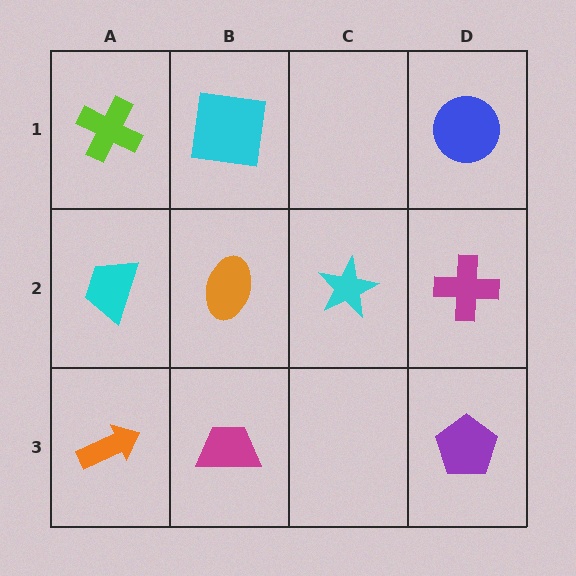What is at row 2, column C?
A cyan star.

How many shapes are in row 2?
4 shapes.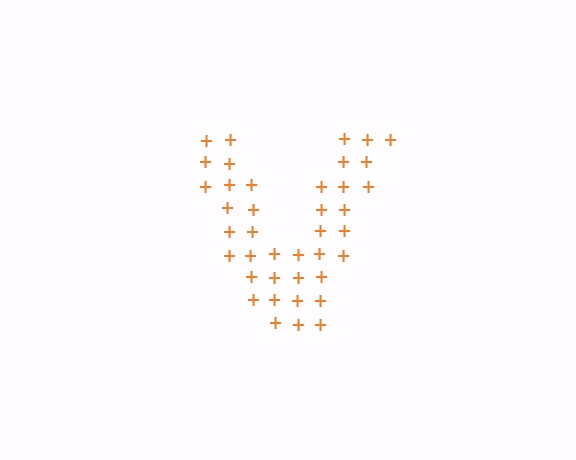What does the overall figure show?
The overall figure shows the letter V.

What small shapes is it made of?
It is made of small plus signs.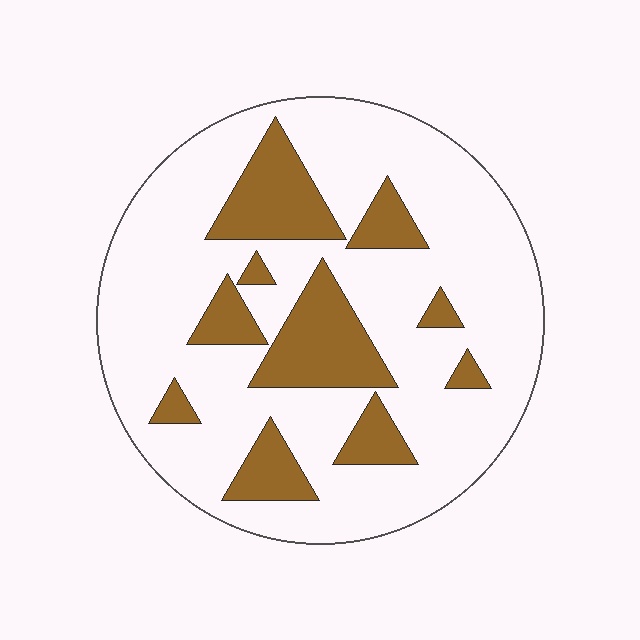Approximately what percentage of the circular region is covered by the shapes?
Approximately 25%.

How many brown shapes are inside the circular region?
10.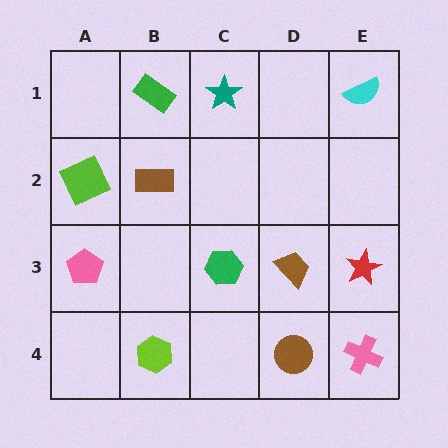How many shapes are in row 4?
3 shapes.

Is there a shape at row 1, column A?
No, that cell is empty.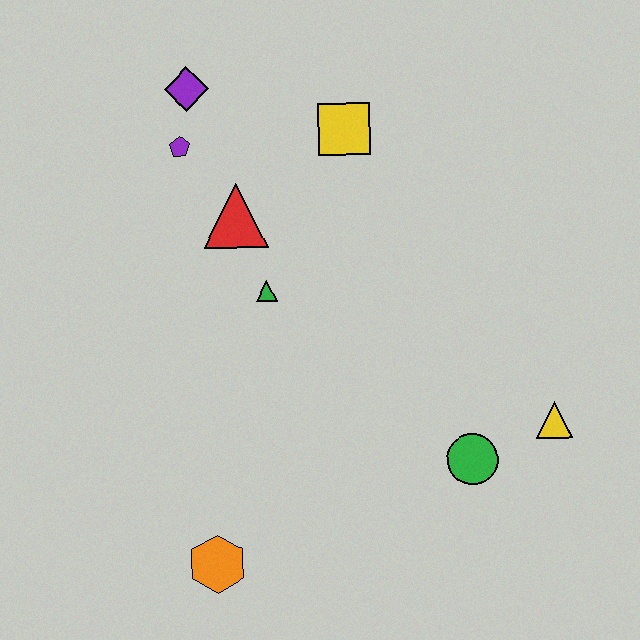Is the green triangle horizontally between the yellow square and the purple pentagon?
Yes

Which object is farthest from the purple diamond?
The yellow triangle is farthest from the purple diamond.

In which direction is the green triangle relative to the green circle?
The green triangle is to the left of the green circle.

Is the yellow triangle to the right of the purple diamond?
Yes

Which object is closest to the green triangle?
The red triangle is closest to the green triangle.